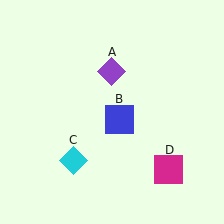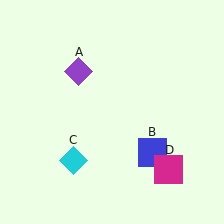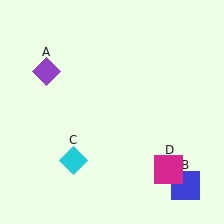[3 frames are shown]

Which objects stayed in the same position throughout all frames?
Cyan diamond (object C) and magenta square (object D) remained stationary.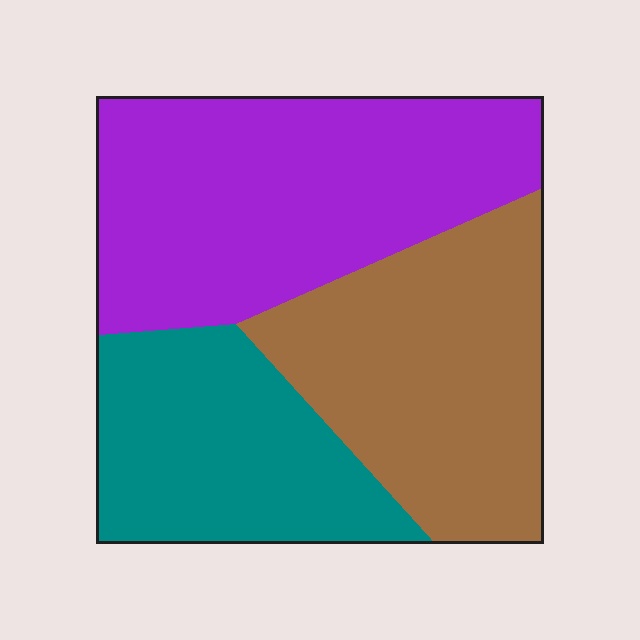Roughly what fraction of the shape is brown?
Brown takes up between a sixth and a third of the shape.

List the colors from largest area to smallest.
From largest to smallest: purple, brown, teal.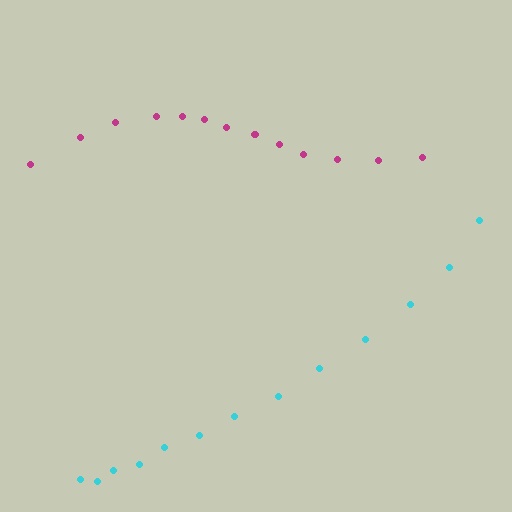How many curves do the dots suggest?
There are 2 distinct paths.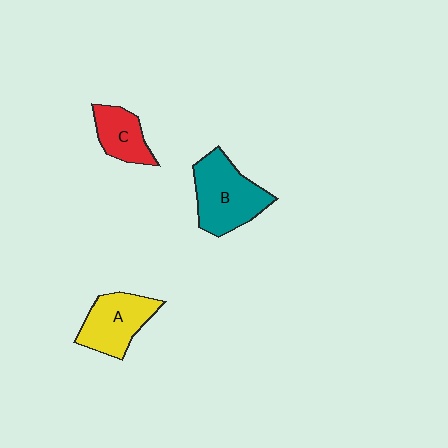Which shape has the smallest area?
Shape C (red).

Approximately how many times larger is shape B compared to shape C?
Approximately 1.7 times.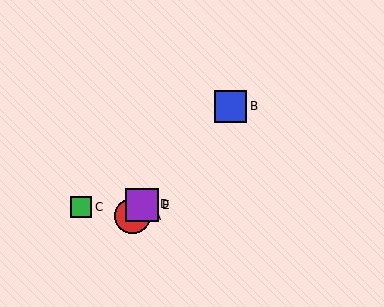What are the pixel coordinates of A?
Object A is at (132, 216).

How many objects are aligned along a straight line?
4 objects (A, B, D, E) are aligned along a straight line.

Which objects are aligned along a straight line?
Objects A, B, D, E are aligned along a straight line.